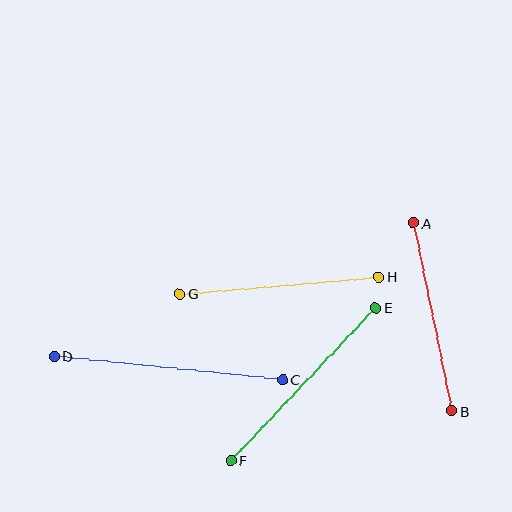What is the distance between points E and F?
The distance is approximately 210 pixels.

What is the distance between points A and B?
The distance is approximately 192 pixels.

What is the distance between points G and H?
The distance is approximately 200 pixels.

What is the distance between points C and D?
The distance is approximately 229 pixels.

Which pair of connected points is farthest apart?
Points C and D are farthest apart.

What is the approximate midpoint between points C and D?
The midpoint is at approximately (169, 368) pixels.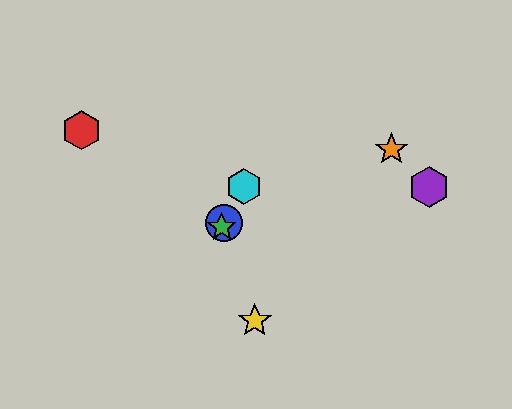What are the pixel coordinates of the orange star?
The orange star is at (391, 149).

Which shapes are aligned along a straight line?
The blue circle, the green star, the cyan hexagon are aligned along a straight line.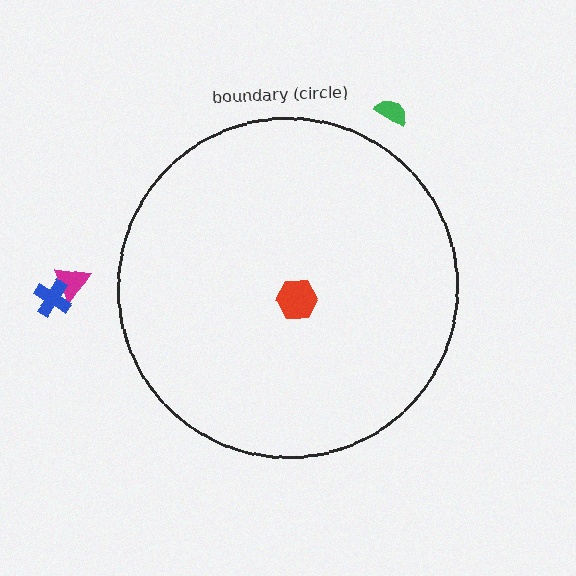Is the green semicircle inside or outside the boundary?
Outside.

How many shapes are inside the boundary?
1 inside, 3 outside.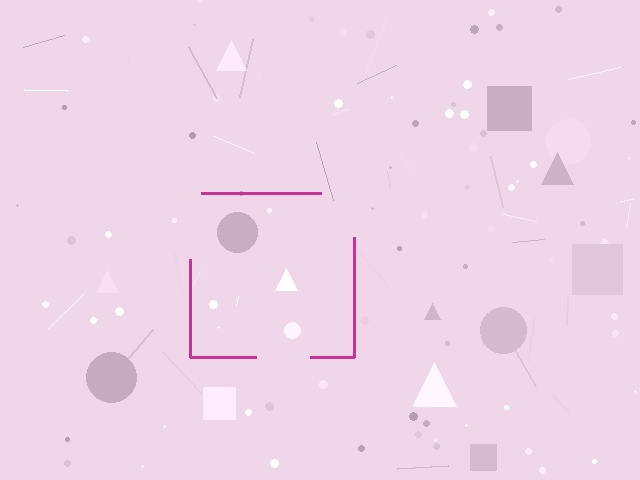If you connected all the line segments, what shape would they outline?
They would outline a square.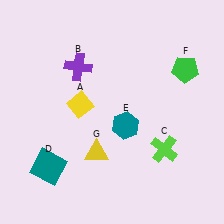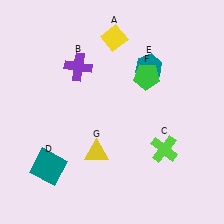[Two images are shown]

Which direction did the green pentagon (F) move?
The green pentagon (F) moved left.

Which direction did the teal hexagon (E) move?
The teal hexagon (E) moved up.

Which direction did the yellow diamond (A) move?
The yellow diamond (A) moved up.